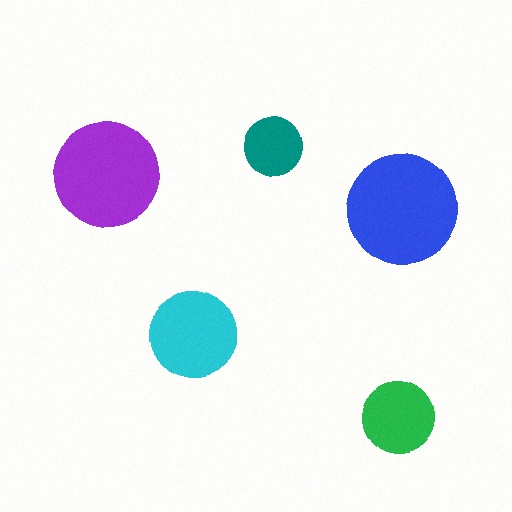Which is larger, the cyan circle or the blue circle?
The blue one.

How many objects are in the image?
There are 5 objects in the image.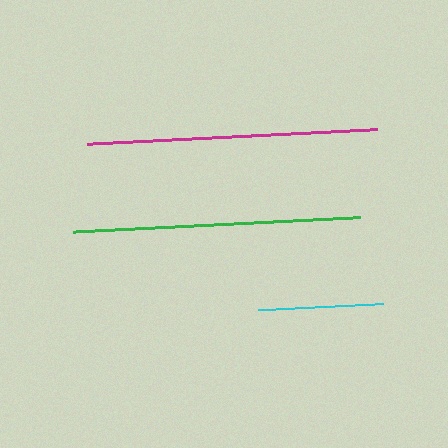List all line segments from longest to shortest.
From longest to shortest: magenta, green, cyan.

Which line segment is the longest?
The magenta line is the longest at approximately 291 pixels.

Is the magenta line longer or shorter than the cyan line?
The magenta line is longer than the cyan line.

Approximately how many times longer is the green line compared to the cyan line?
The green line is approximately 2.3 times the length of the cyan line.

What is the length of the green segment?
The green segment is approximately 287 pixels long.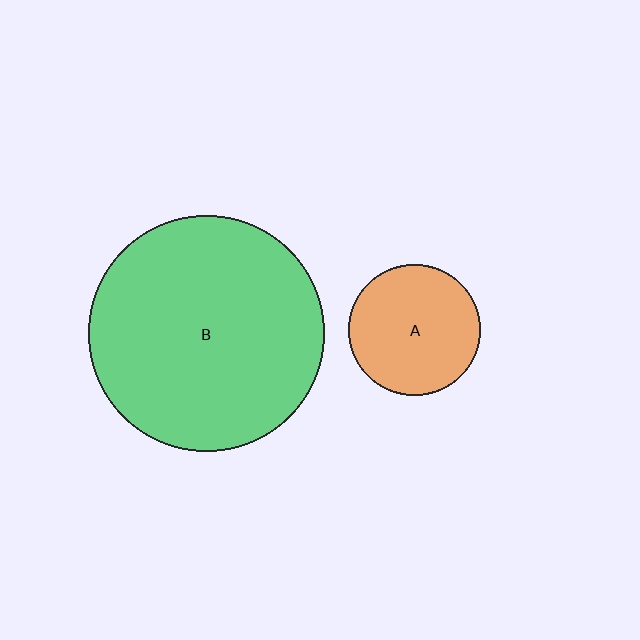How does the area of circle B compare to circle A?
Approximately 3.2 times.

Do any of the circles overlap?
No, none of the circles overlap.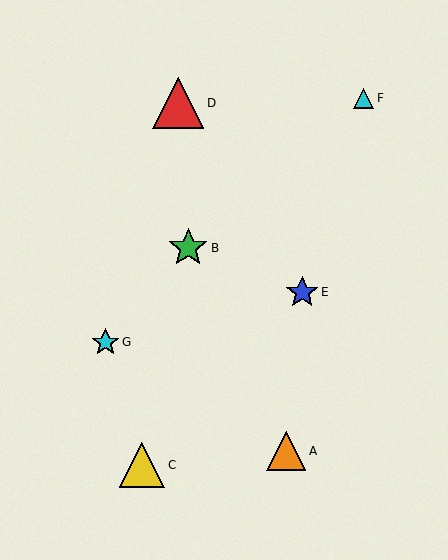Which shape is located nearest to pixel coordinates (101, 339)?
The cyan star (labeled G) at (105, 342) is nearest to that location.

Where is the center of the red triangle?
The center of the red triangle is at (178, 103).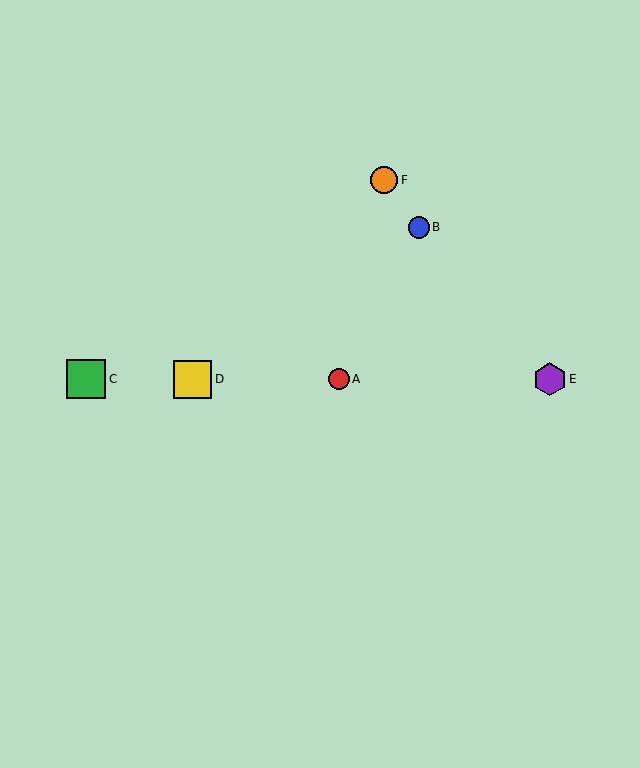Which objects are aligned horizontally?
Objects A, C, D, E are aligned horizontally.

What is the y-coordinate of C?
Object C is at y≈379.